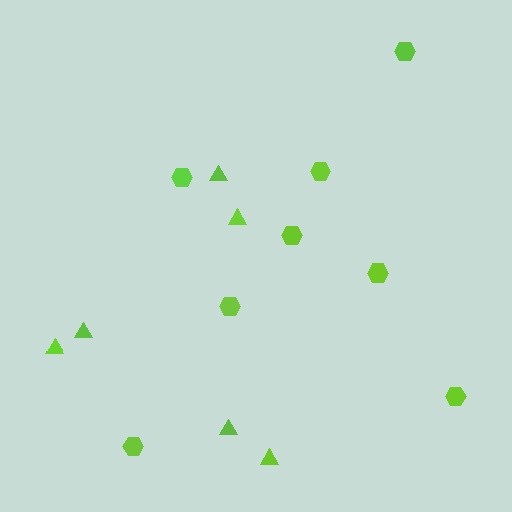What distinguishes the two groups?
There are 2 groups: one group of triangles (6) and one group of hexagons (8).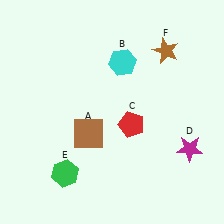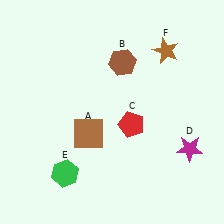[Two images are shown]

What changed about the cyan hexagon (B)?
In Image 1, B is cyan. In Image 2, it changed to brown.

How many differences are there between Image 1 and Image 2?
There is 1 difference between the two images.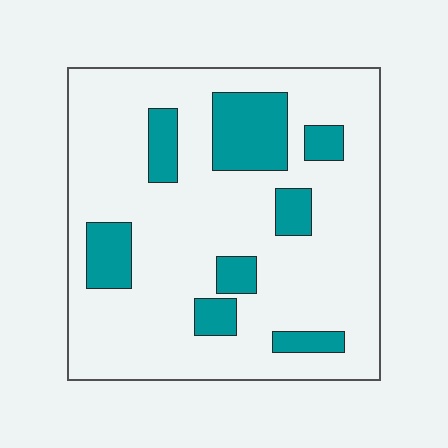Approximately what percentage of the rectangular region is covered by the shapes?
Approximately 20%.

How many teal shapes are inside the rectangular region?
8.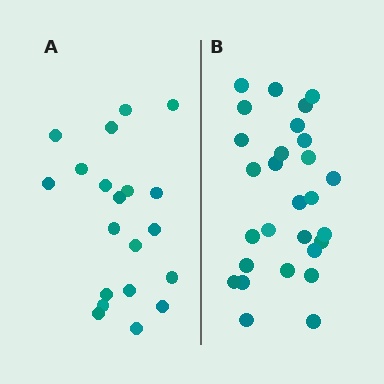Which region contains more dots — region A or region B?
Region B (the right region) has more dots.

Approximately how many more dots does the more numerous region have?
Region B has roughly 8 or so more dots than region A.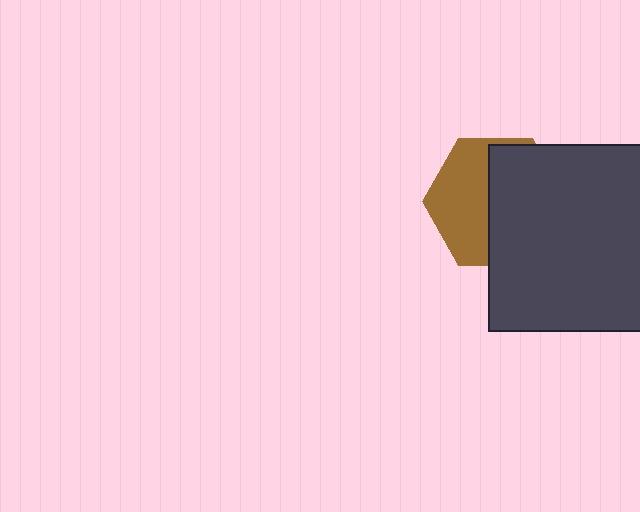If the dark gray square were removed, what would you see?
You would see the complete brown hexagon.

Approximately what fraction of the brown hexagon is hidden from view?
Roughly 55% of the brown hexagon is hidden behind the dark gray square.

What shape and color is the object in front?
The object in front is a dark gray square.